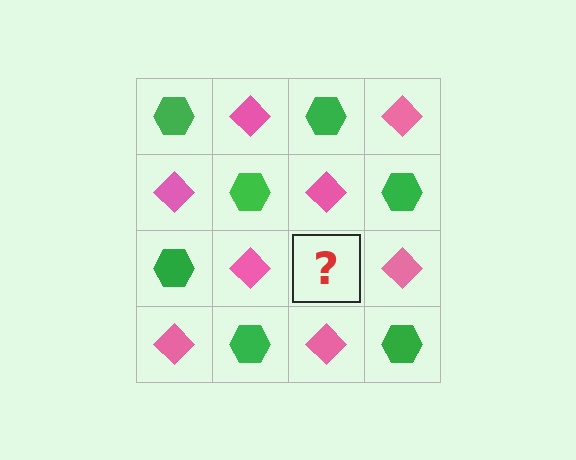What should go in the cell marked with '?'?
The missing cell should contain a green hexagon.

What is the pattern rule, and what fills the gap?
The rule is that it alternates green hexagon and pink diamond in a checkerboard pattern. The gap should be filled with a green hexagon.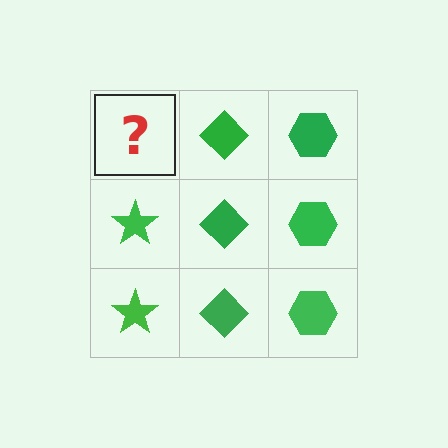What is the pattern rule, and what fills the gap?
The rule is that each column has a consistent shape. The gap should be filled with a green star.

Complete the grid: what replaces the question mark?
The question mark should be replaced with a green star.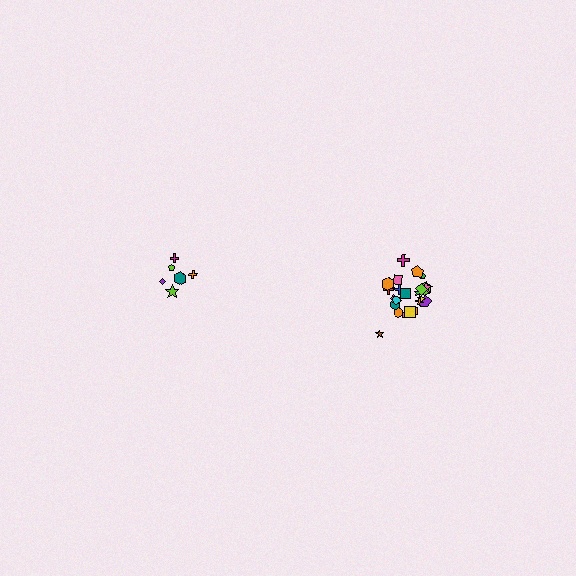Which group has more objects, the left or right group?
The right group.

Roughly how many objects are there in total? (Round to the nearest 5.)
Roughly 30 objects in total.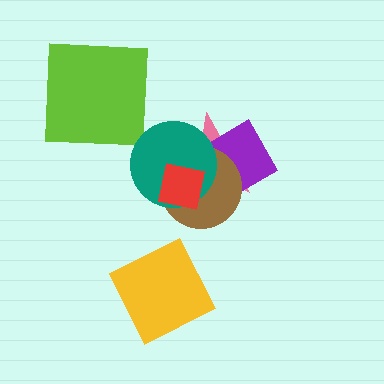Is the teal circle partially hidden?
Yes, it is partially covered by another shape.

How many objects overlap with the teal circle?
4 objects overlap with the teal circle.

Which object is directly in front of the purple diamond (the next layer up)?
The brown circle is directly in front of the purple diamond.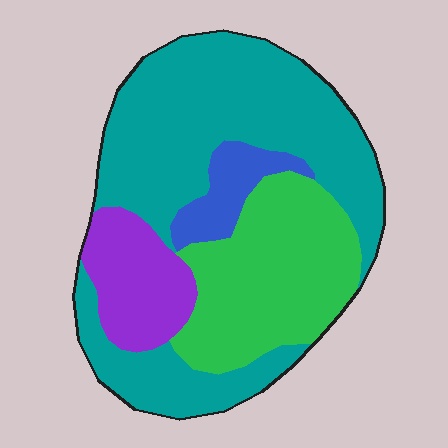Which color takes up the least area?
Blue, at roughly 5%.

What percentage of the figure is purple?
Purple covers roughly 15% of the figure.